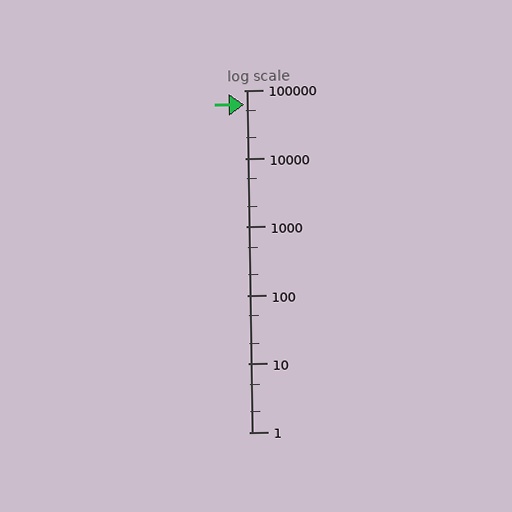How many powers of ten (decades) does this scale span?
The scale spans 5 decades, from 1 to 100000.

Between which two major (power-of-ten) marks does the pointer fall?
The pointer is between 10000 and 100000.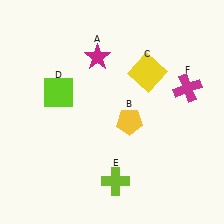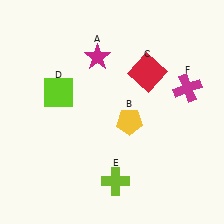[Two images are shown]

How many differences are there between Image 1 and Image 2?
There is 1 difference between the two images.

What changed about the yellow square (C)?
In Image 1, C is yellow. In Image 2, it changed to red.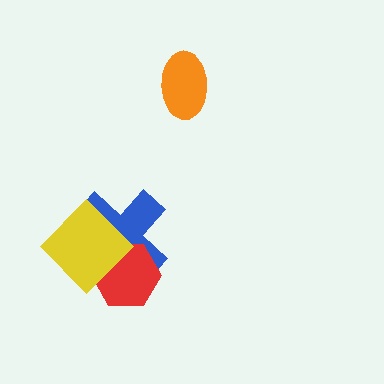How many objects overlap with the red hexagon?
2 objects overlap with the red hexagon.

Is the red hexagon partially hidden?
Yes, it is partially covered by another shape.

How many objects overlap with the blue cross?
2 objects overlap with the blue cross.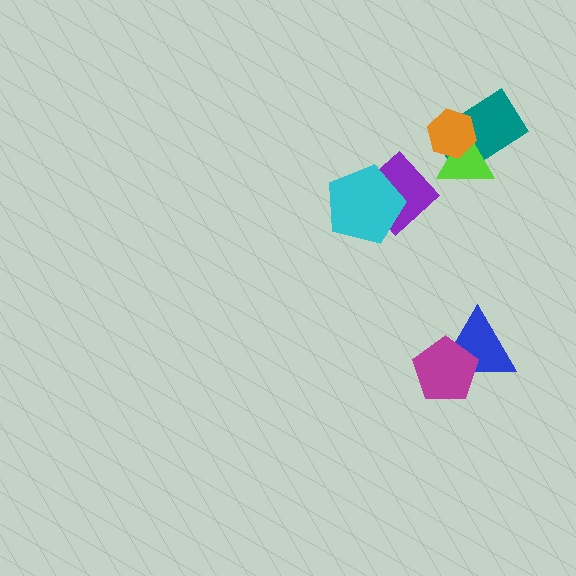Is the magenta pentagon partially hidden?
No, no other shape covers it.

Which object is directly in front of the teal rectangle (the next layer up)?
The lime triangle is directly in front of the teal rectangle.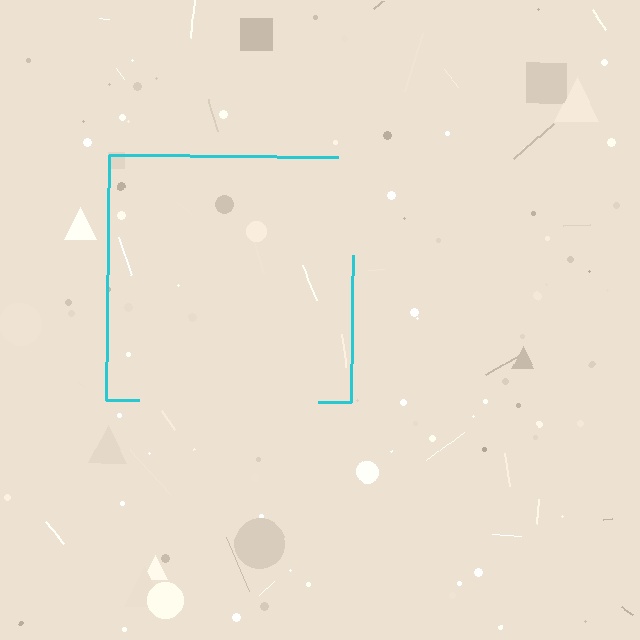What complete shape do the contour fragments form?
The contour fragments form a square.